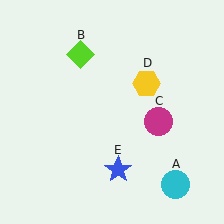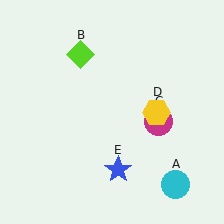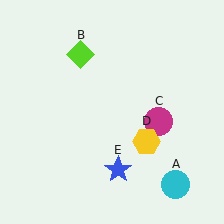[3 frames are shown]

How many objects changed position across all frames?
1 object changed position: yellow hexagon (object D).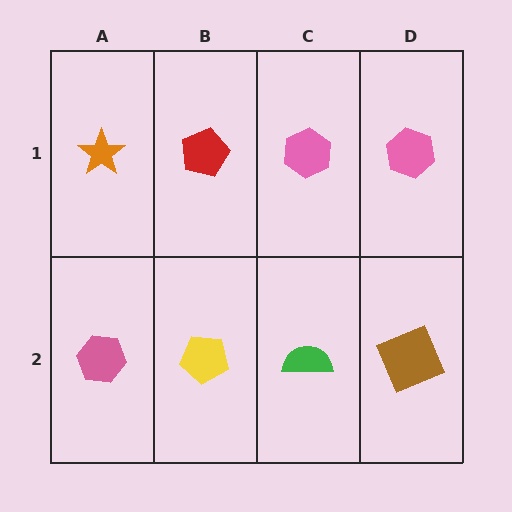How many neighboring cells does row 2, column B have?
3.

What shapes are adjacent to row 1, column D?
A brown square (row 2, column D), a pink hexagon (row 1, column C).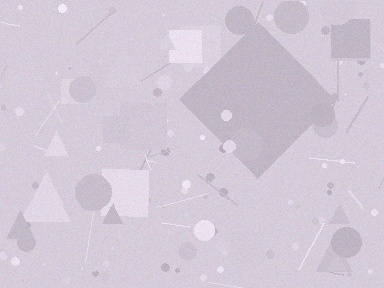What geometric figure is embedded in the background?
A diamond is embedded in the background.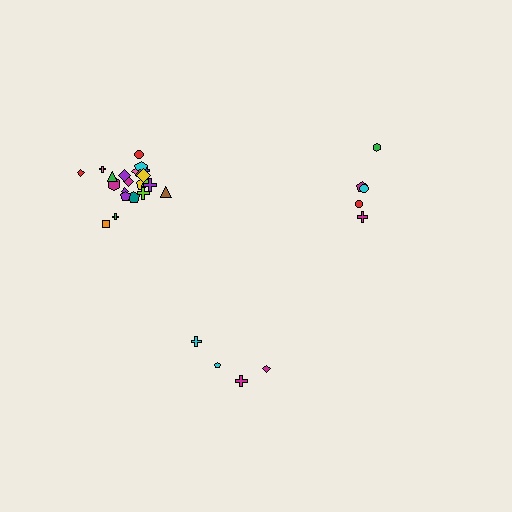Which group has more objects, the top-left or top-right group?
The top-left group.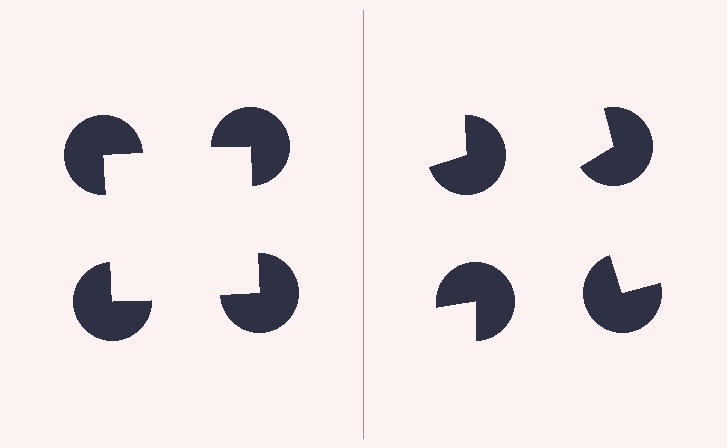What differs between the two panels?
The pac-man discs are positioned identically on both sides; only the wedge orientations differ. On the left they align to a square; on the right they are misaligned.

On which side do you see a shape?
An illusory square appears on the left side. On the right side the wedge cuts are rotated, so no coherent shape forms.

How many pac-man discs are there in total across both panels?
8 — 4 on each side.